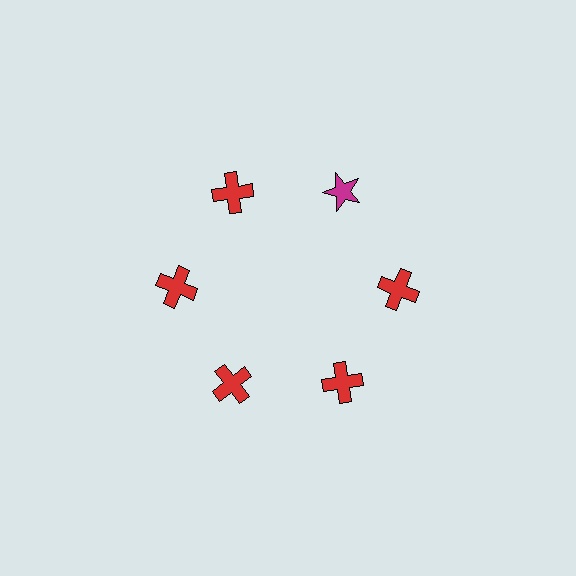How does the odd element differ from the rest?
It differs in both color (magenta instead of red) and shape (star instead of cross).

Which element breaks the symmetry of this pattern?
The magenta star at roughly the 1 o'clock position breaks the symmetry. All other shapes are red crosses.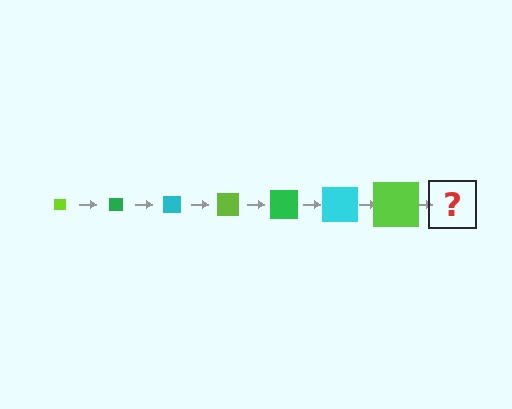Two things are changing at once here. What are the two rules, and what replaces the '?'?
The two rules are that the square grows larger each step and the color cycles through lime, green, and cyan. The '?' should be a green square, larger than the previous one.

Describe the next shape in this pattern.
It should be a green square, larger than the previous one.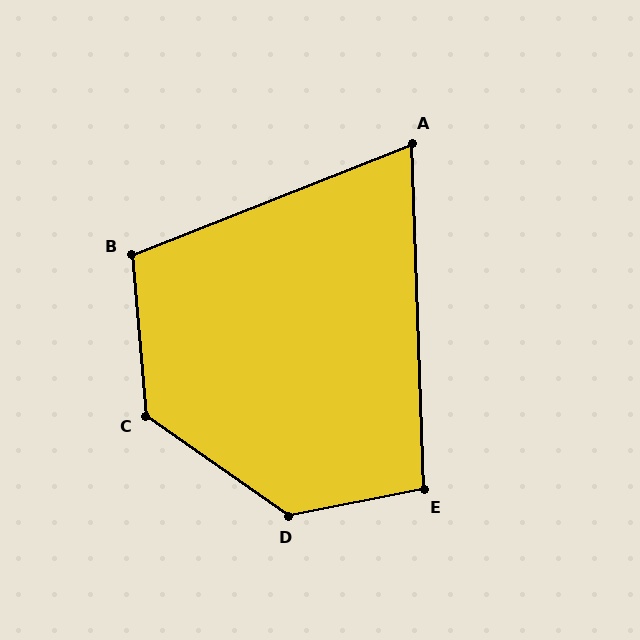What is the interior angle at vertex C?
Approximately 130 degrees (obtuse).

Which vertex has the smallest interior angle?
A, at approximately 70 degrees.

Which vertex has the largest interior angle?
D, at approximately 134 degrees.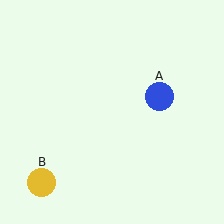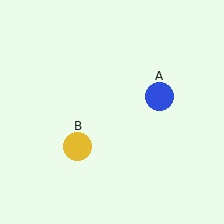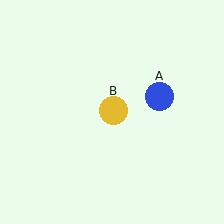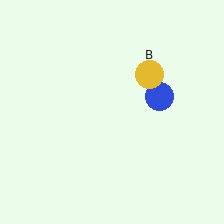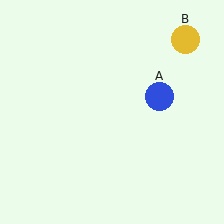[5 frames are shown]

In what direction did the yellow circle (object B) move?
The yellow circle (object B) moved up and to the right.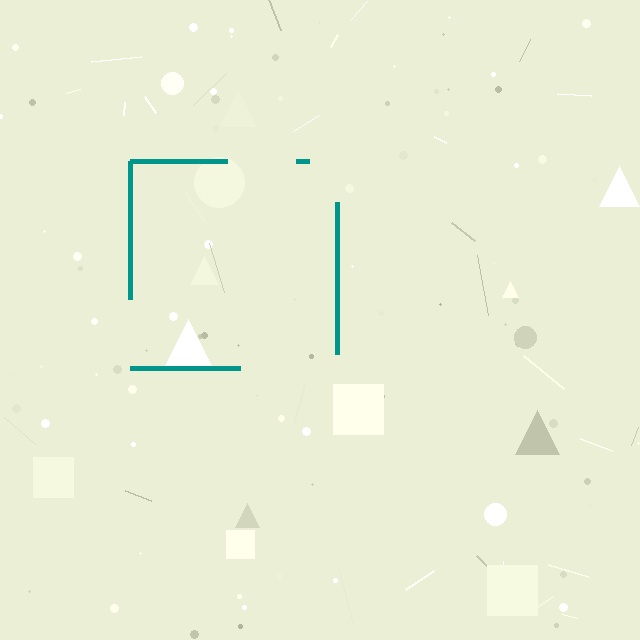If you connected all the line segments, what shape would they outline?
They would outline a square.